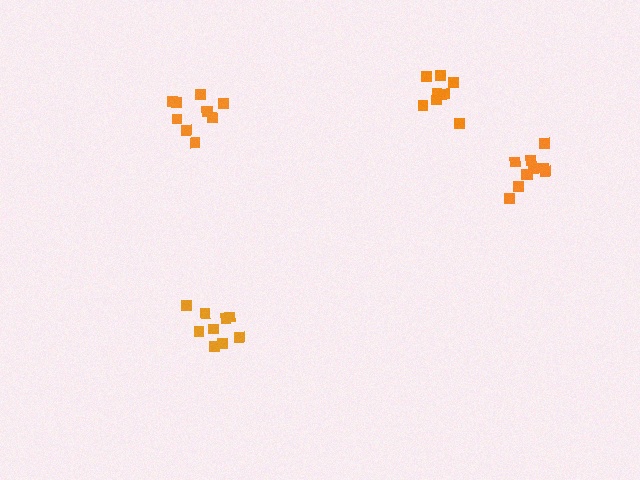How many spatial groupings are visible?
There are 4 spatial groupings.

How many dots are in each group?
Group 1: 10 dots, Group 2: 8 dots, Group 3: 9 dots, Group 4: 10 dots (37 total).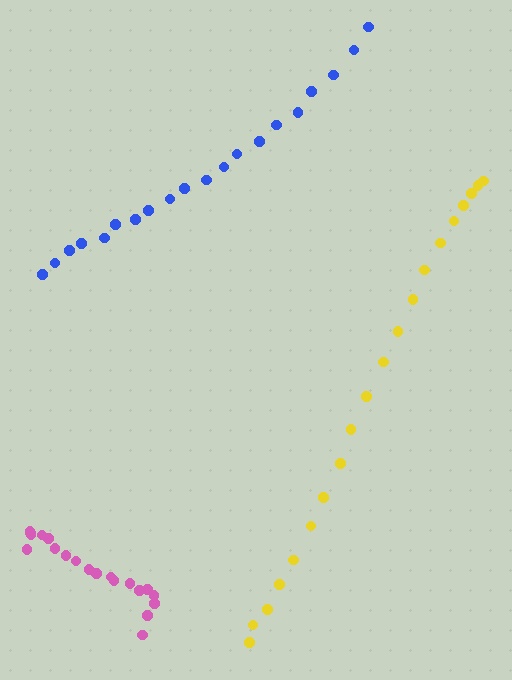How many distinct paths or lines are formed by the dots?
There are 3 distinct paths.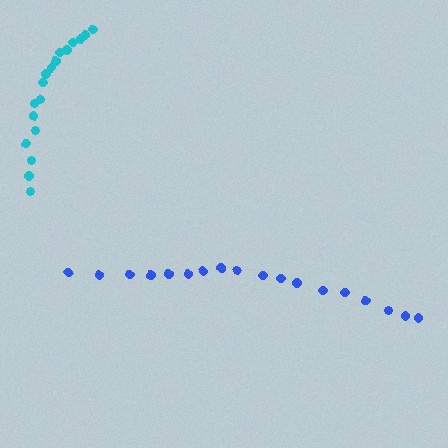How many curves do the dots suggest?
There are 2 distinct paths.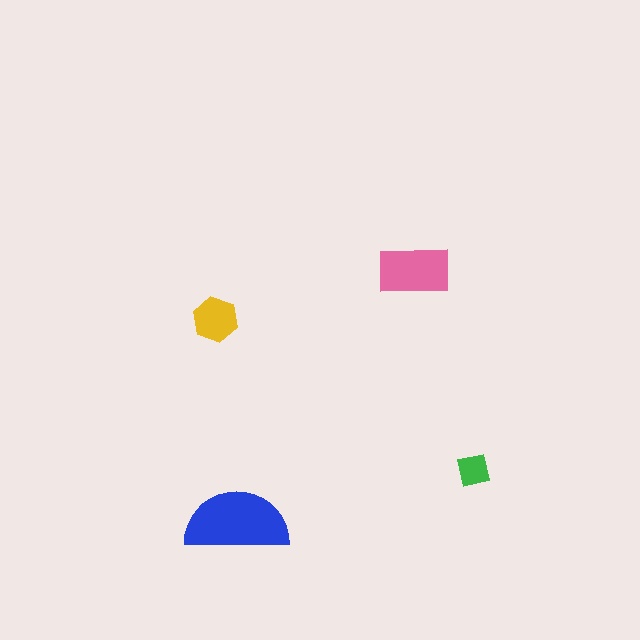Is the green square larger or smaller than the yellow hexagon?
Smaller.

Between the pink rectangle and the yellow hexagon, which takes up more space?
The pink rectangle.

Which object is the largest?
The blue semicircle.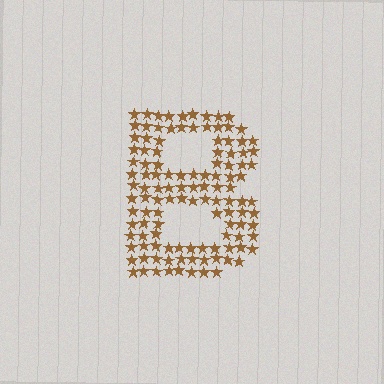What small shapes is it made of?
It is made of small stars.